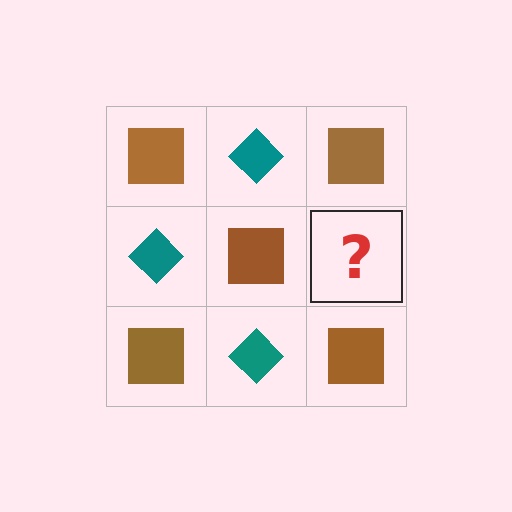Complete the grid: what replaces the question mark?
The question mark should be replaced with a teal diamond.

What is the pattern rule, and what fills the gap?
The rule is that it alternates brown square and teal diamond in a checkerboard pattern. The gap should be filled with a teal diamond.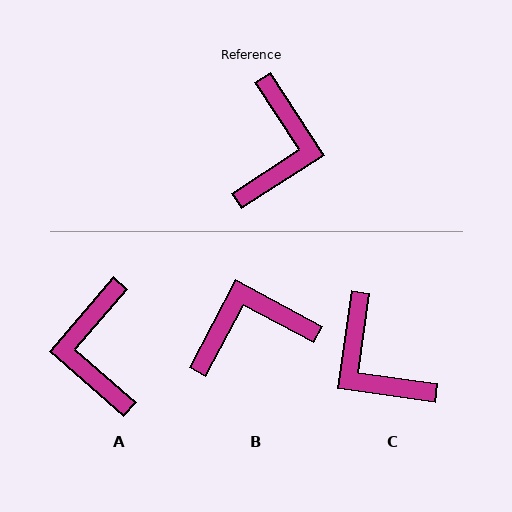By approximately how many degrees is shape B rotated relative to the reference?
Approximately 119 degrees counter-clockwise.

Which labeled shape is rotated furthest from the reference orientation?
A, about 164 degrees away.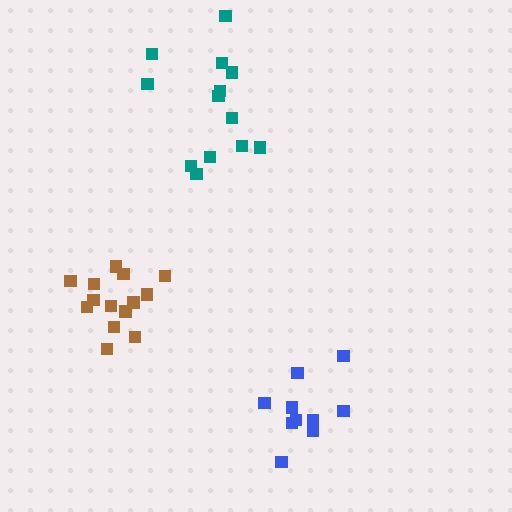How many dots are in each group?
Group 1: 10 dots, Group 2: 14 dots, Group 3: 13 dots (37 total).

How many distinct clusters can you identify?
There are 3 distinct clusters.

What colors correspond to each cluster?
The clusters are colored: blue, brown, teal.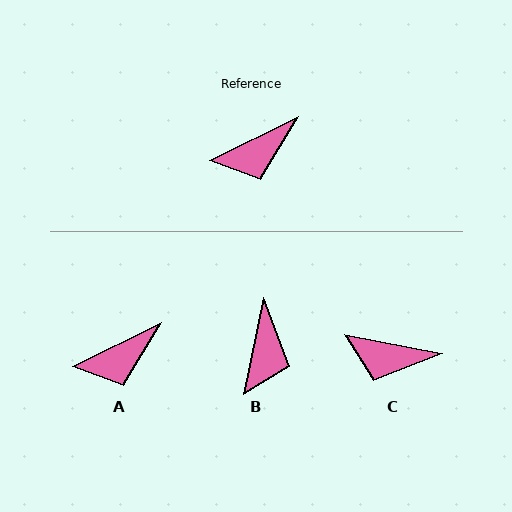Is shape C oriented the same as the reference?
No, it is off by about 37 degrees.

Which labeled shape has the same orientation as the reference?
A.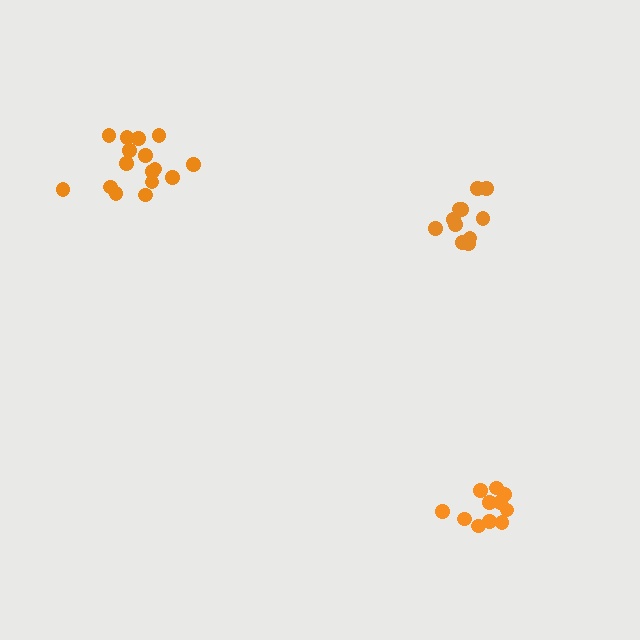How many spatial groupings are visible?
There are 3 spatial groupings.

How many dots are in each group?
Group 1: 11 dots, Group 2: 11 dots, Group 3: 16 dots (38 total).